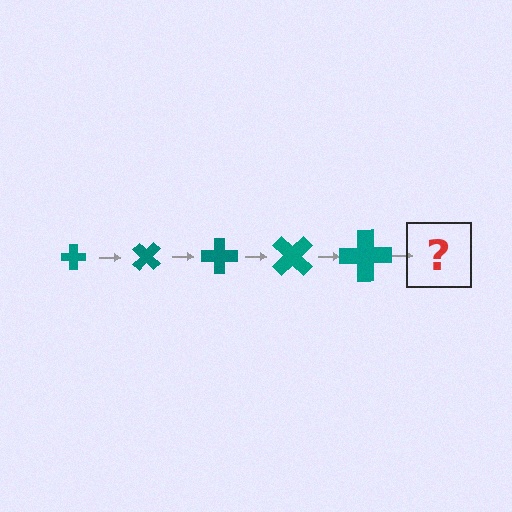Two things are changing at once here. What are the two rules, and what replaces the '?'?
The two rules are that the cross grows larger each step and it rotates 45 degrees each step. The '?' should be a cross, larger than the previous one and rotated 225 degrees from the start.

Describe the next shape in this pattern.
It should be a cross, larger than the previous one and rotated 225 degrees from the start.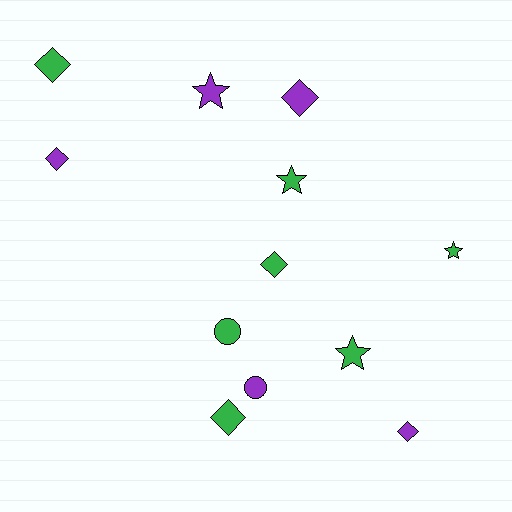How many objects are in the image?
There are 12 objects.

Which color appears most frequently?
Green, with 7 objects.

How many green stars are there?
There are 3 green stars.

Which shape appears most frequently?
Diamond, with 6 objects.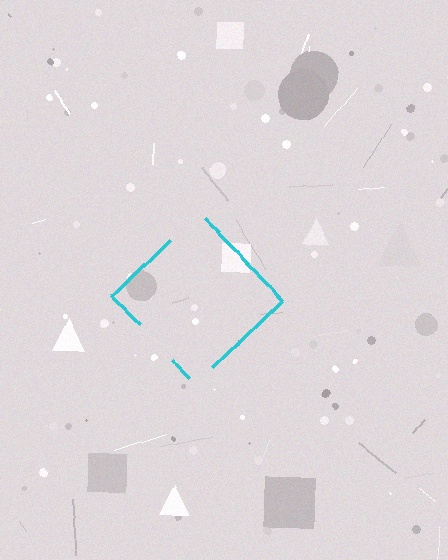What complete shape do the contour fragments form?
The contour fragments form a diamond.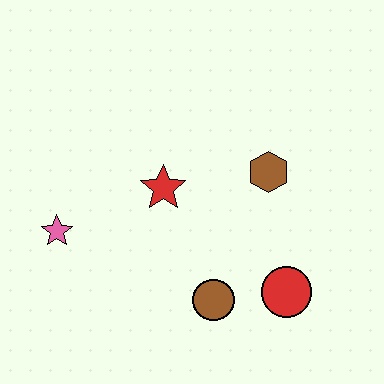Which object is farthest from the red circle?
The pink star is farthest from the red circle.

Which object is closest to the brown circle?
The red circle is closest to the brown circle.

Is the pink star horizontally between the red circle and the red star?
No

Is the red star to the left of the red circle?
Yes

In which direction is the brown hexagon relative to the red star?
The brown hexagon is to the right of the red star.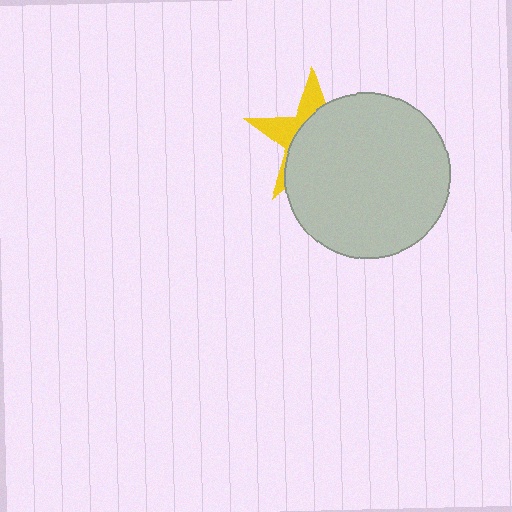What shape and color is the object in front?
The object in front is a light gray circle.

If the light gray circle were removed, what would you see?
You would see the complete yellow star.